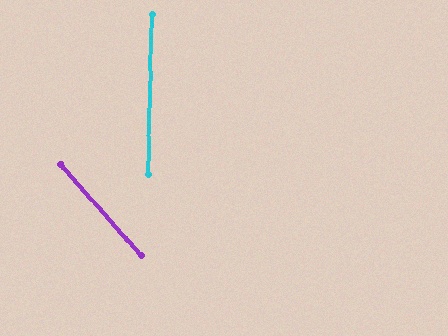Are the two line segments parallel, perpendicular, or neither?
Neither parallel nor perpendicular — they differ by about 43°.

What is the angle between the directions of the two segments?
Approximately 43 degrees.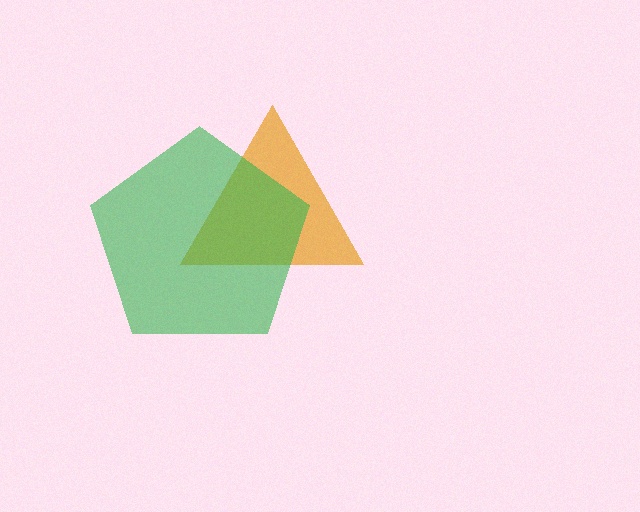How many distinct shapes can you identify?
There are 2 distinct shapes: an orange triangle, a green pentagon.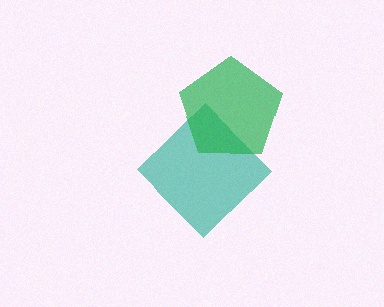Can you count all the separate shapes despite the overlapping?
Yes, there are 2 separate shapes.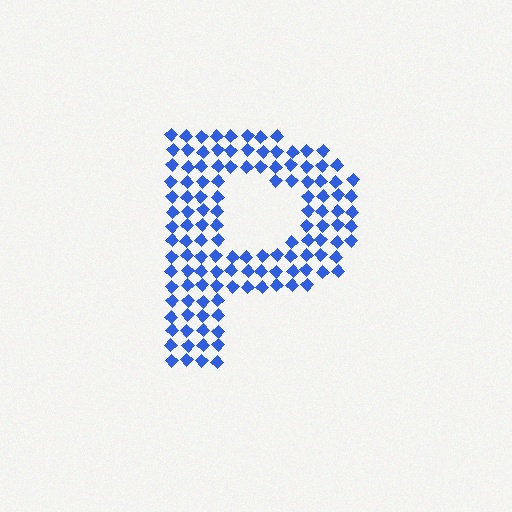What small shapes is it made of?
It is made of small diamonds.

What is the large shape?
The large shape is the letter P.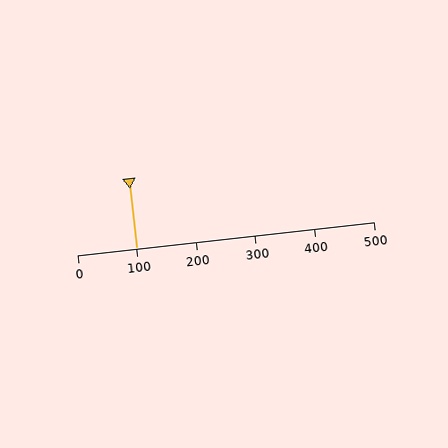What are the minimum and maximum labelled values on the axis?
The axis runs from 0 to 500.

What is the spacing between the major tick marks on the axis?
The major ticks are spaced 100 apart.